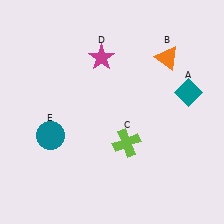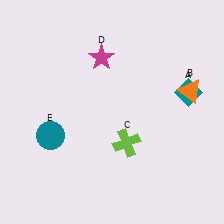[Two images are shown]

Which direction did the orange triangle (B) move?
The orange triangle (B) moved down.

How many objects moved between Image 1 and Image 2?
1 object moved between the two images.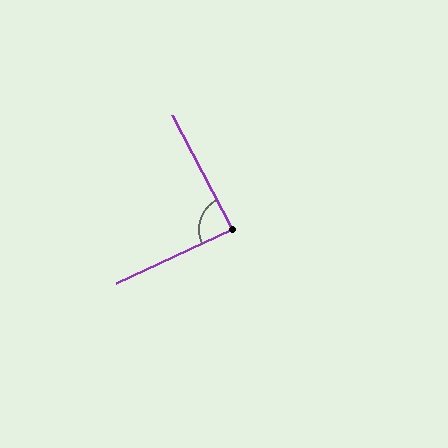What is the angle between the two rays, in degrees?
Approximately 87 degrees.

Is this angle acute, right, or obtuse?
It is approximately a right angle.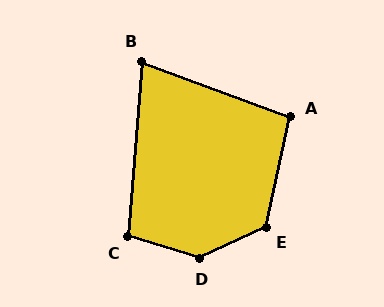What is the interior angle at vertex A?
Approximately 98 degrees (obtuse).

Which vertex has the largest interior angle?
D, at approximately 138 degrees.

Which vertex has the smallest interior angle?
B, at approximately 74 degrees.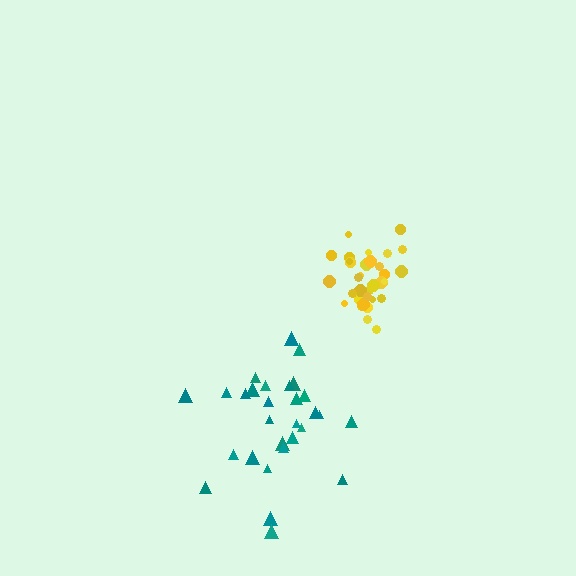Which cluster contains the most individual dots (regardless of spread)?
Yellow (33).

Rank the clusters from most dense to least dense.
yellow, teal.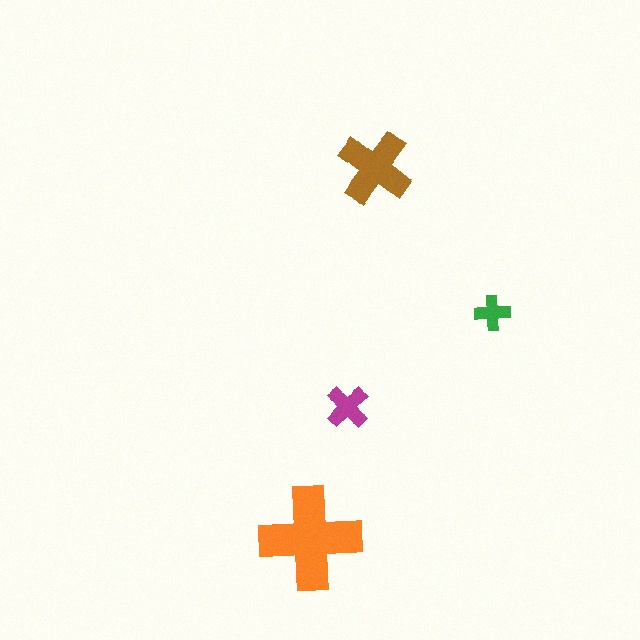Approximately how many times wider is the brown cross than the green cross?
About 2 times wider.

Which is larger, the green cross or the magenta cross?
The magenta one.